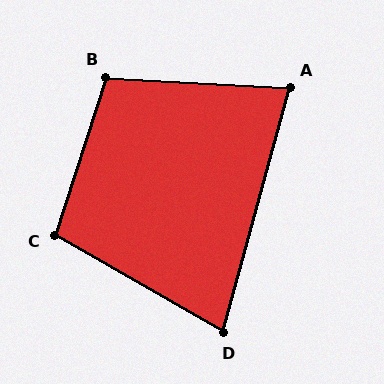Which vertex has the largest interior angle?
B, at approximately 104 degrees.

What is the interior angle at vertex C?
Approximately 102 degrees (obtuse).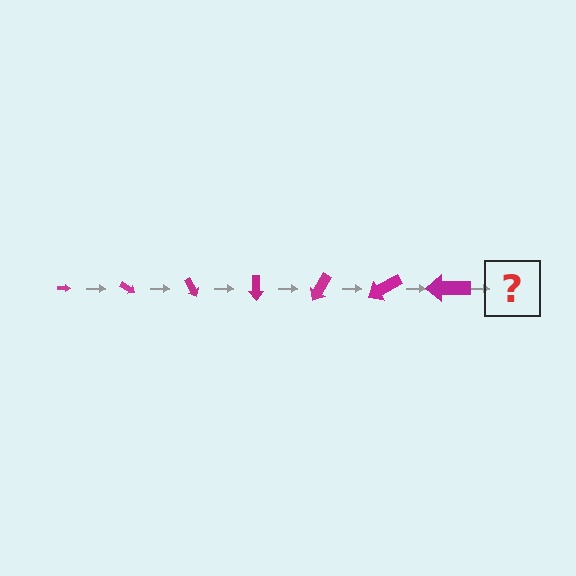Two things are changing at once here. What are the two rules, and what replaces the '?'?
The two rules are that the arrow grows larger each step and it rotates 30 degrees each step. The '?' should be an arrow, larger than the previous one and rotated 210 degrees from the start.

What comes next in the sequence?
The next element should be an arrow, larger than the previous one and rotated 210 degrees from the start.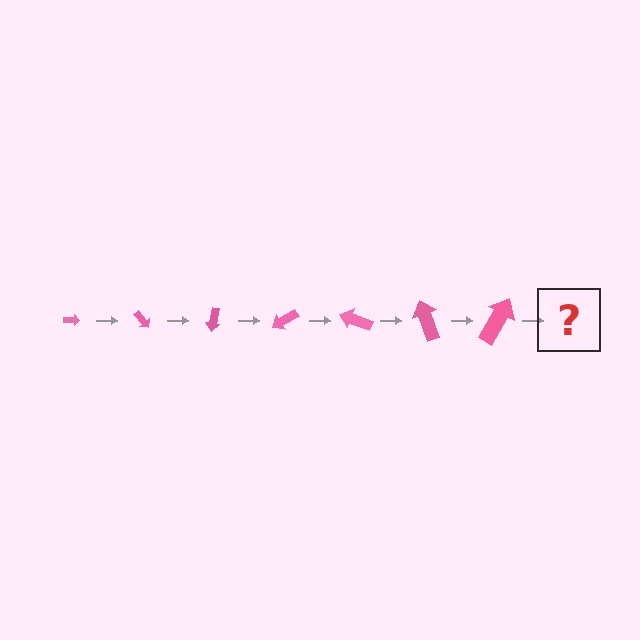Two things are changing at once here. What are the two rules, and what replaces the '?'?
The two rules are that the arrow grows larger each step and it rotates 50 degrees each step. The '?' should be an arrow, larger than the previous one and rotated 350 degrees from the start.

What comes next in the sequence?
The next element should be an arrow, larger than the previous one and rotated 350 degrees from the start.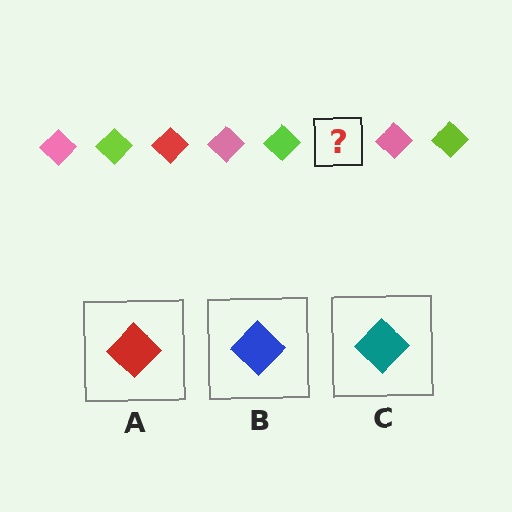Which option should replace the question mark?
Option A.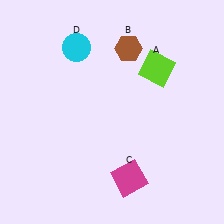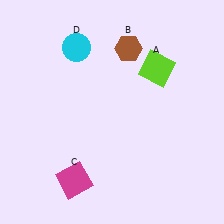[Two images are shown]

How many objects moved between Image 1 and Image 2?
1 object moved between the two images.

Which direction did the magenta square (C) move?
The magenta square (C) moved left.